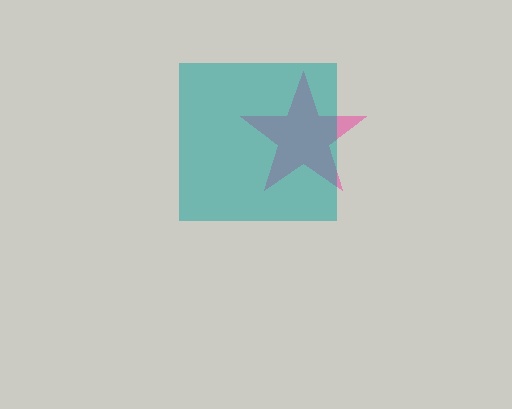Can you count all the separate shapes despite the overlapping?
Yes, there are 2 separate shapes.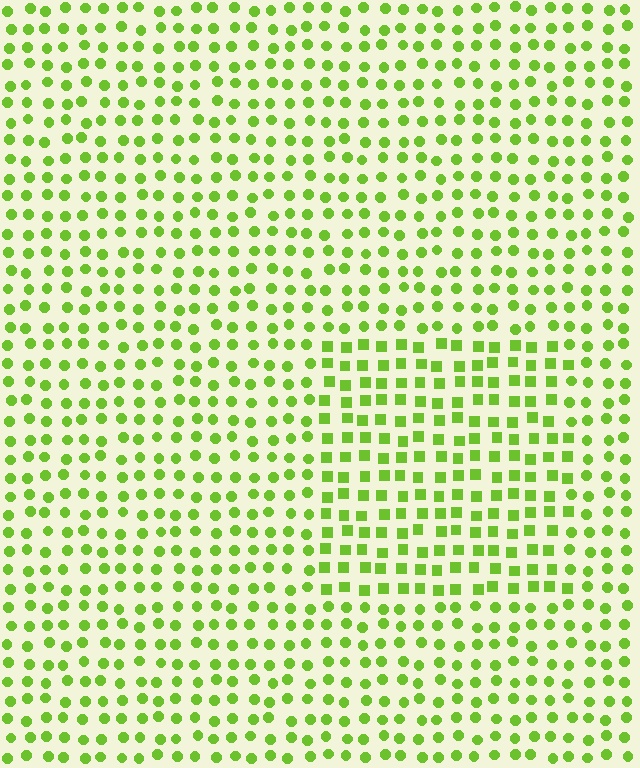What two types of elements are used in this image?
The image uses squares inside the rectangle region and circles outside it.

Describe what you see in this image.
The image is filled with small lime elements arranged in a uniform grid. A rectangle-shaped region contains squares, while the surrounding area contains circles. The boundary is defined purely by the change in element shape.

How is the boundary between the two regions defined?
The boundary is defined by a change in element shape: squares inside vs. circles outside. All elements share the same color and spacing.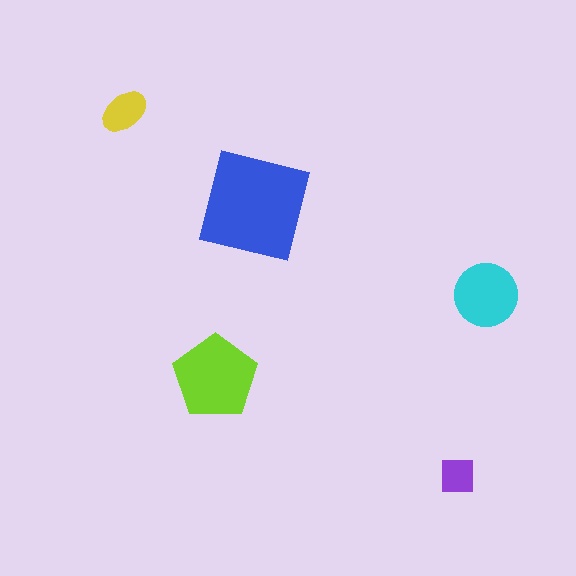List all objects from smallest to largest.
The purple square, the yellow ellipse, the cyan circle, the lime pentagon, the blue square.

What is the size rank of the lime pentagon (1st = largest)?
2nd.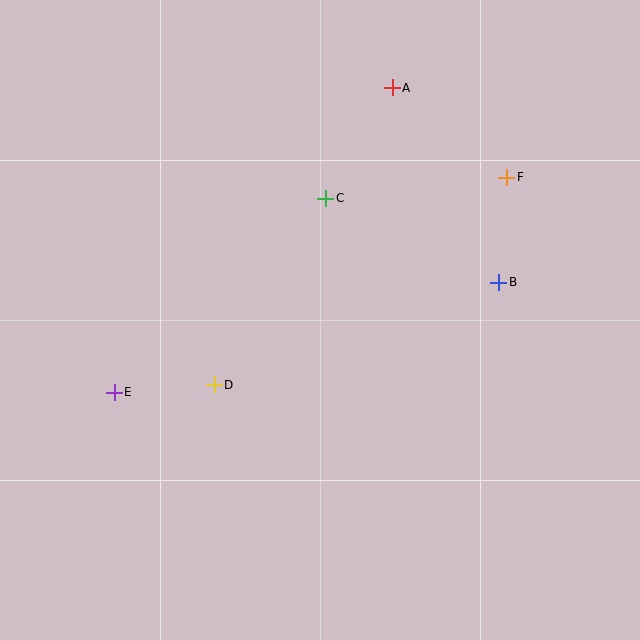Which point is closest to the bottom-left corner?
Point E is closest to the bottom-left corner.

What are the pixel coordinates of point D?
Point D is at (214, 385).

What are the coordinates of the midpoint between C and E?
The midpoint between C and E is at (220, 295).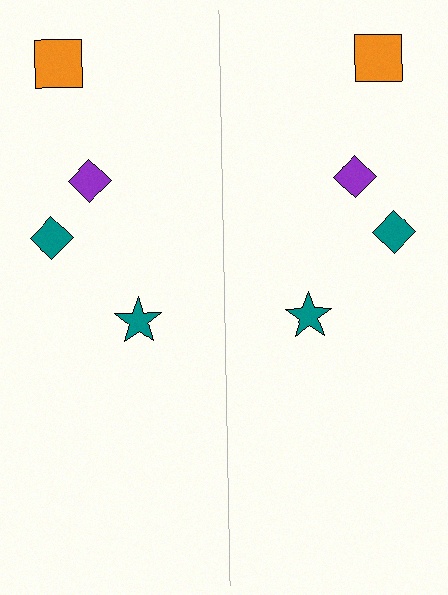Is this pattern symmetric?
Yes, this pattern has bilateral (reflection) symmetry.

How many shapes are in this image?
There are 8 shapes in this image.